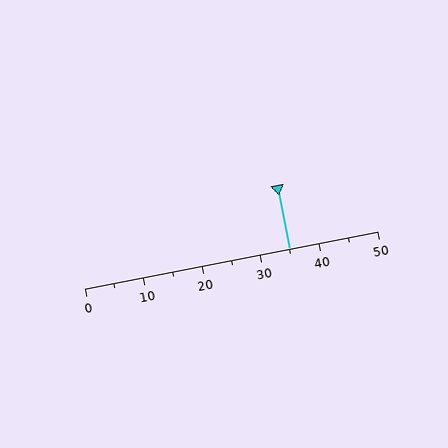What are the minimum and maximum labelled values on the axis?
The axis runs from 0 to 50.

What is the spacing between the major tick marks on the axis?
The major ticks are spaced 10 apart.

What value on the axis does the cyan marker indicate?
The marker indicates approximately 35.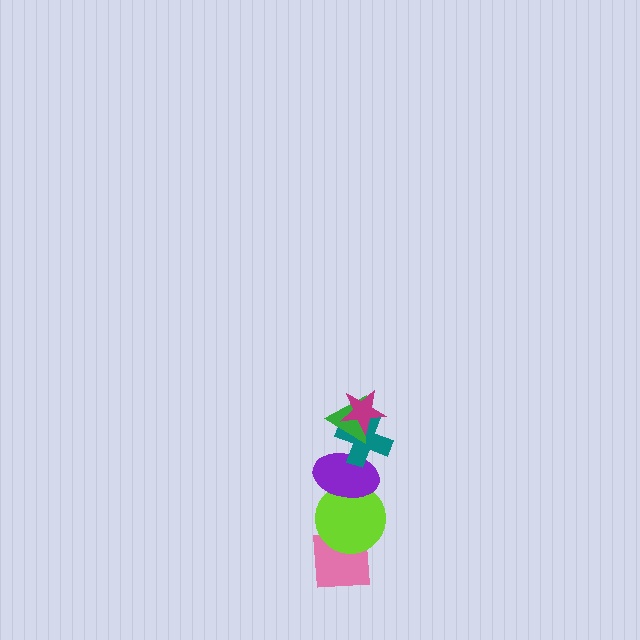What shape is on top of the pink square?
The lime circle is on top of the pink square.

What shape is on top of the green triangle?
The magenta star is on top of the green triangle.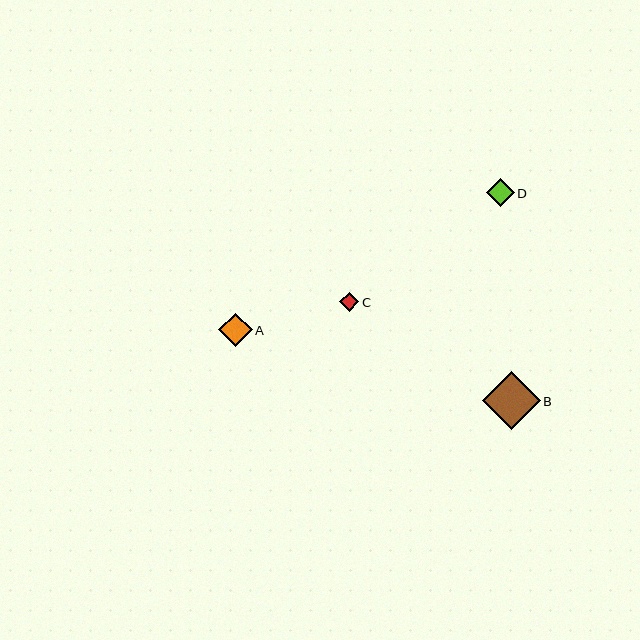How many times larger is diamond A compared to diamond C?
Diamond A is approximately 1.7 times the size of diamond C.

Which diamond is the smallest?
Diamond C is the smallest with a size of approximately 20 pixels.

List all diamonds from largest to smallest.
From largest to smallest: B, A, D, C.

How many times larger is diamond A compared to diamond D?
Diamond A is approximately 1.2 times the size of diamond D.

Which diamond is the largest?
Diamond B is the largest with a size of approximately 58 pixels.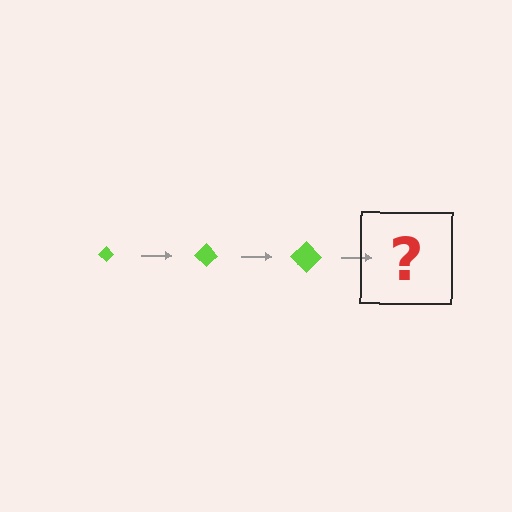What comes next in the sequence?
The next element should be a lime diamond, larger than the previous one.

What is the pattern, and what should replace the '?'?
The pattern is that the diamond gets progressively larger each step. The '?' should be a lime diamond, larger than the previous one.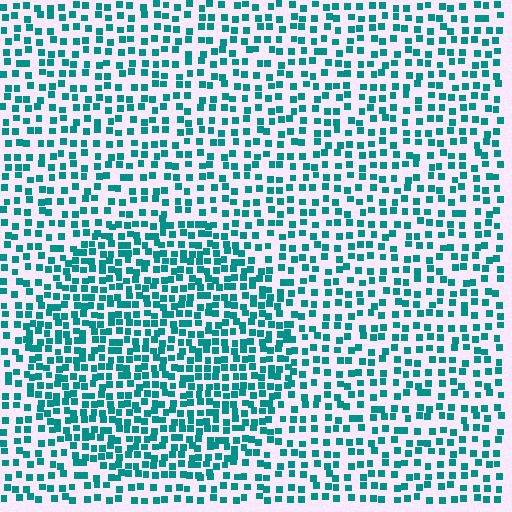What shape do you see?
I see a circle.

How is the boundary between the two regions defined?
The boundary is defined by a change in element density (approximately 1.7x ratio). All elements are the same color, size, and shape.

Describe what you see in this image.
The image contains small teal elements arranged at two different densities. A circle-shaped region is visible where the elements are more densely packed than the surrounding area.